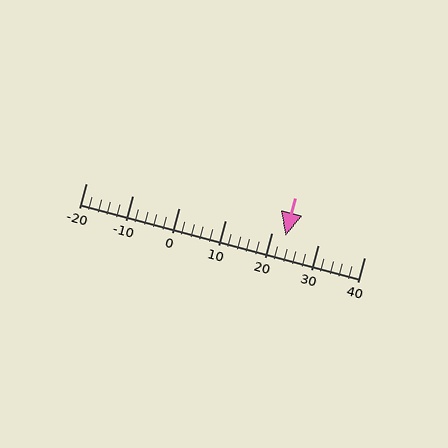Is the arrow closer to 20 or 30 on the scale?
The arrow is closer to 20.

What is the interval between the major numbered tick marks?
The major tick marks are spaced 10 units apart.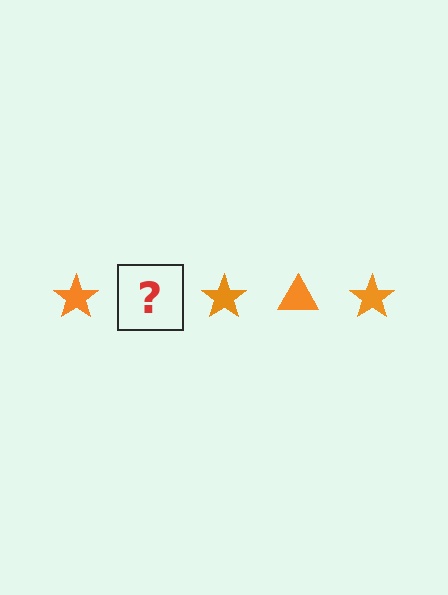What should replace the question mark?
The question mark should be replaced with an orange triangle.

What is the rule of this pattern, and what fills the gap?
The rule is that the pattern cycles through star, triangle shapes in orange. The gap should be filled with an orange triangle.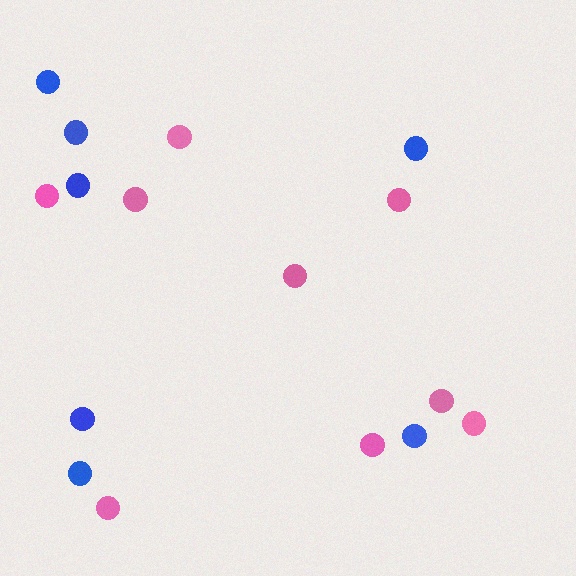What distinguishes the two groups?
There are 2 groups: one group of pink circles (9) and one group of blue circles (7).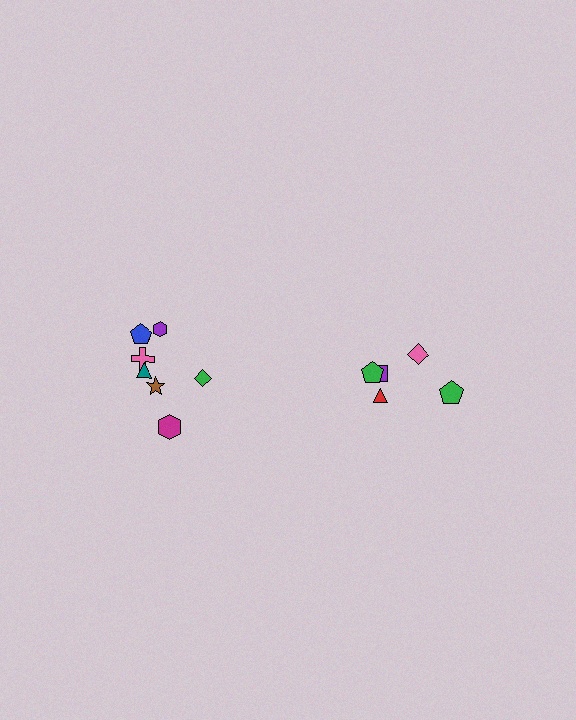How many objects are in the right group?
There are 5 objects.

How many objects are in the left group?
There are 7 objects.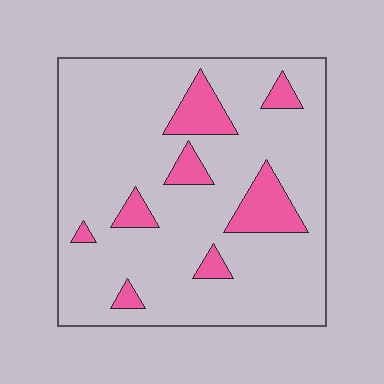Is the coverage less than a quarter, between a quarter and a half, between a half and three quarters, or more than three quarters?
Less than a quarter.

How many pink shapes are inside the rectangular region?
8.